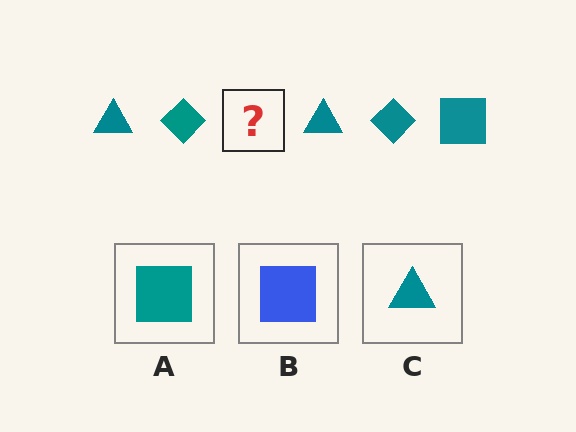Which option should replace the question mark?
Option A.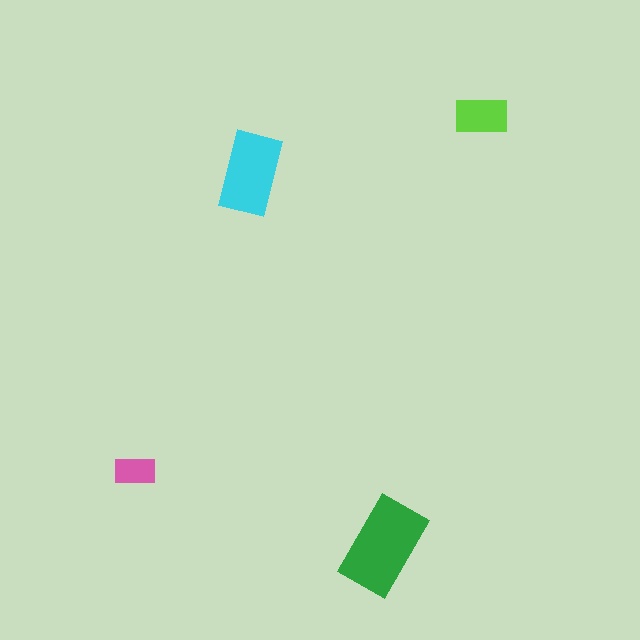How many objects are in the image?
There are 4 objects in the image.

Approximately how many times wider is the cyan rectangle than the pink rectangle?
About 2 times wider.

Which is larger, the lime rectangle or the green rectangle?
The green one.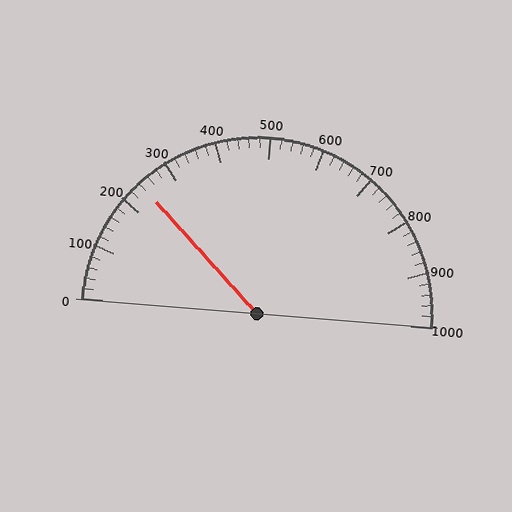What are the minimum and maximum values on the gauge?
The gauge ranges from 0 to 1000.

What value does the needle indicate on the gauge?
The needle indicates approximately 240.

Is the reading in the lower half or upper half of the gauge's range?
The reading is in the lower half of the range (0 to 1000).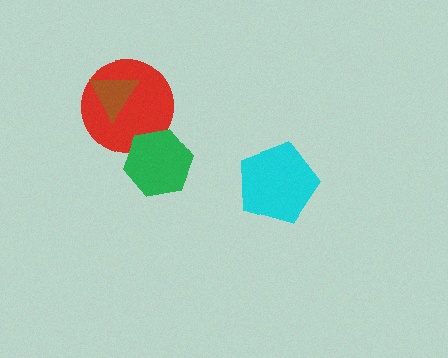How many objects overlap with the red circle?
2 objects overlap with the red circle.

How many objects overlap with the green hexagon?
1 object overlaps with the green hexagon.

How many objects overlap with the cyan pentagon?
0 objects overlap with the cyan pentagon.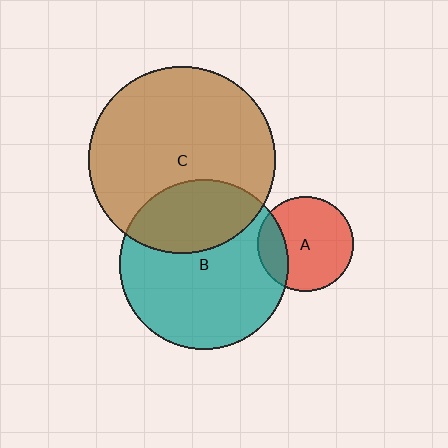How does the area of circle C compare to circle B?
Approximately 1.2 times.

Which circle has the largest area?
Circle C (brown).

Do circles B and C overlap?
Yes.